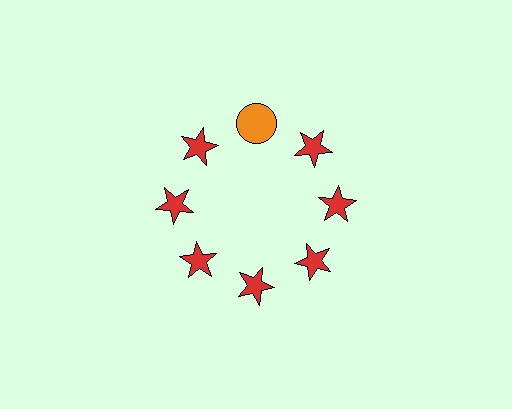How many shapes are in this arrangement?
There are 8 shapes arranged in a ring pattern.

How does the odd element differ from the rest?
It differs in both color (orange instead of red) and shape (circle instead of star).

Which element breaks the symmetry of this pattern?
The orange circle at roughly the 12 o'clock position breaks the symmetry. All other shapes are red stars.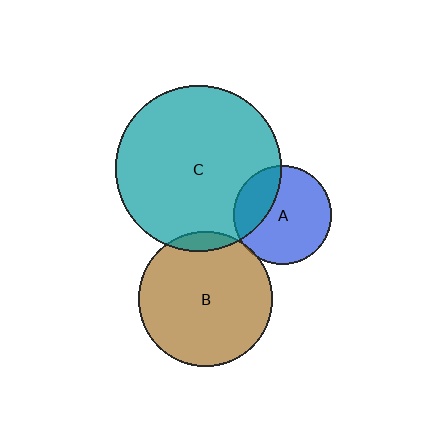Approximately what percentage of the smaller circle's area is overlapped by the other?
Approximately 5%.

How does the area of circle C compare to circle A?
Approximately 2.8 times.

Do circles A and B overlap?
Yes.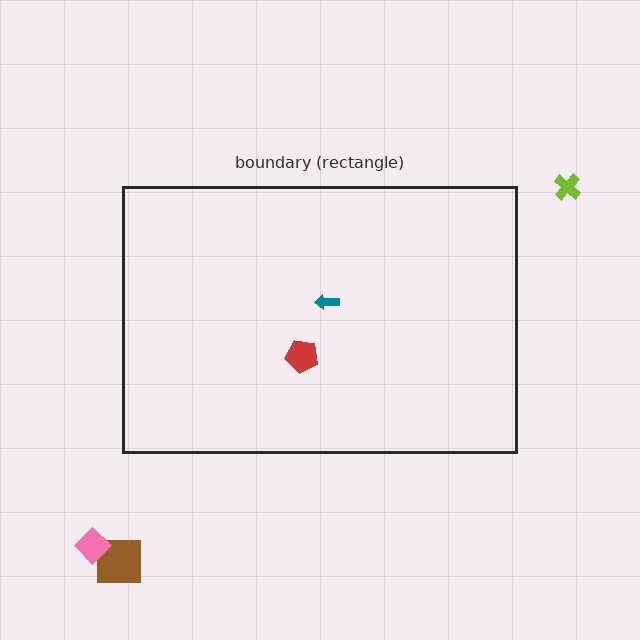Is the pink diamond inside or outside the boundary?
Outside.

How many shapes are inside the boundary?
2 inside, 3 outside.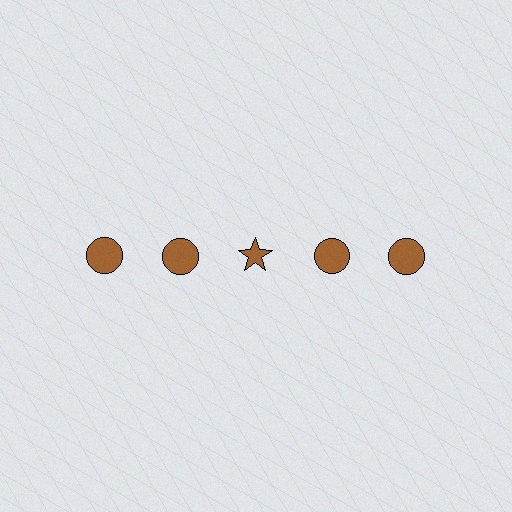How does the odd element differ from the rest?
It has a different shape: star instead of circle.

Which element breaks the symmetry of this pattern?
The brown star in the top row, center column breaks the symmetry. All other shapes are brown circles.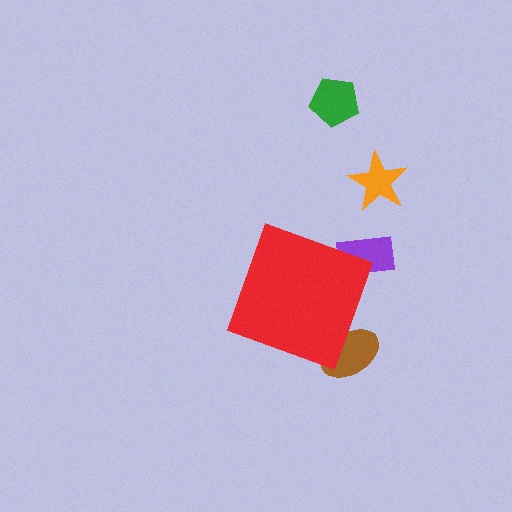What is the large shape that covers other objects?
A red diamond.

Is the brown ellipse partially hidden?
Yes, the brown ellipse is partially hidden behind the red diamond.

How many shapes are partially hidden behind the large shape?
2 shapes are partially hidden.